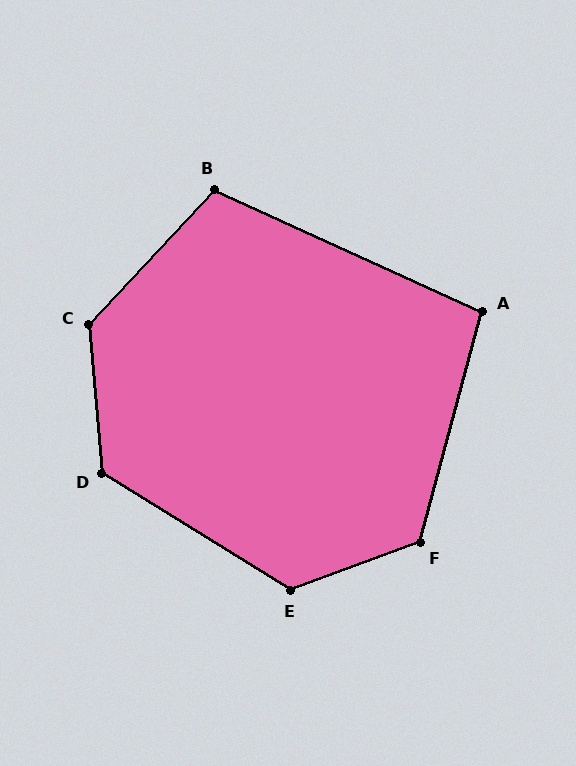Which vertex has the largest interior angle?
C, at approximately 132 degrees.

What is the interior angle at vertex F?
Approximately 125 degrees (obtuse).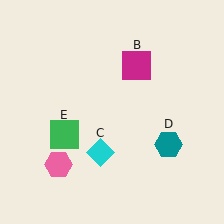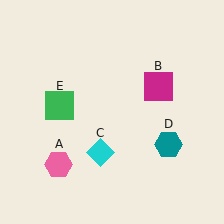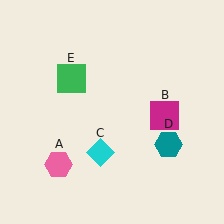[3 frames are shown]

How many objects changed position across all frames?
2 objects changed position: magenta square (object B), green square (object E).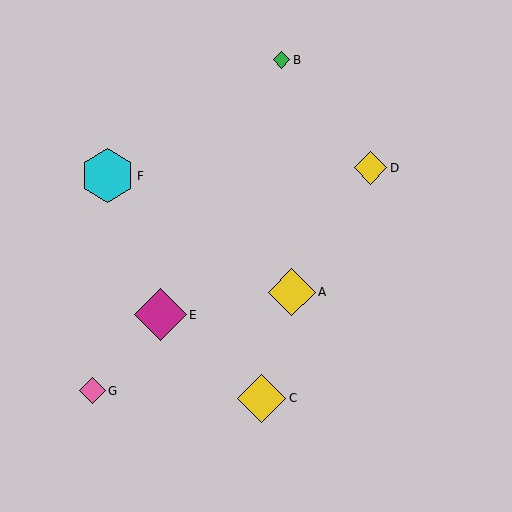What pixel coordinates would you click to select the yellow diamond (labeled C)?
Click at (261, 398) to select the yellow diamond C.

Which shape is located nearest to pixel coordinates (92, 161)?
The cyan hexagon (labeled F) at (107, 176) is nearest to that location.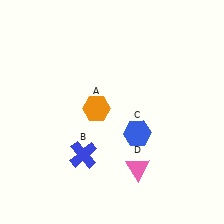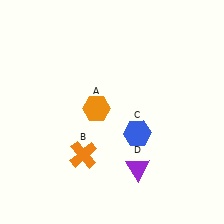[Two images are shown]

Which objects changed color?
B changed from blue to orange. D changed from pink to purple.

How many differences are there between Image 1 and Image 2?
There are 2 differences between the two images.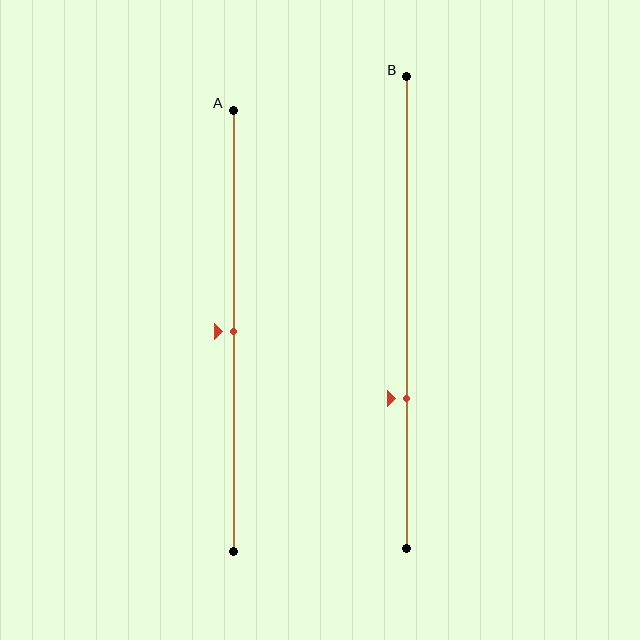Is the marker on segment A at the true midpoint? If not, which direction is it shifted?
Yes, the marker on segment A is at the true midpoint.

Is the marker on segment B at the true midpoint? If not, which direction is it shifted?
No, the marker on segment B is shifted downward by about 18% of the segment length.